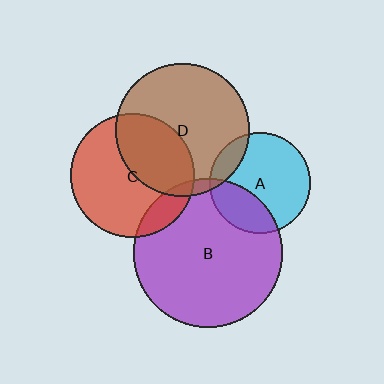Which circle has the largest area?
Circle B (purple).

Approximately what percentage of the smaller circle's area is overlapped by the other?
Approximately 30%.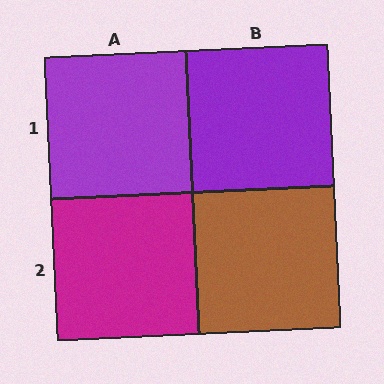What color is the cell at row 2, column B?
Brown.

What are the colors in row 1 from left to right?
Purple, purple.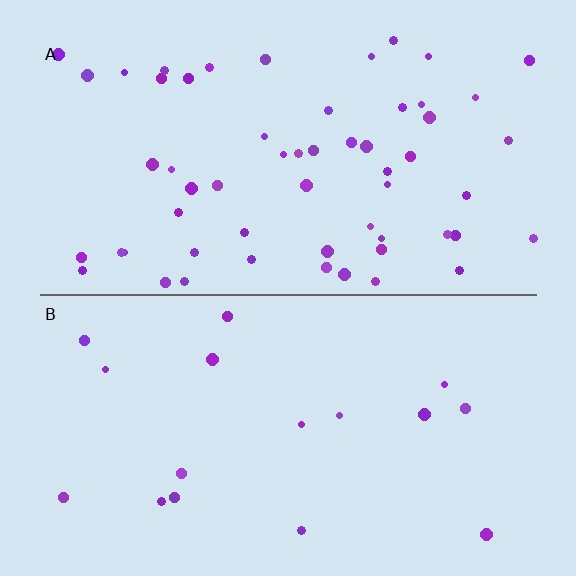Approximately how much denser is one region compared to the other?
Approximately 3.4× — region A over region B.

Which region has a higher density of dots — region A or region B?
A (the top).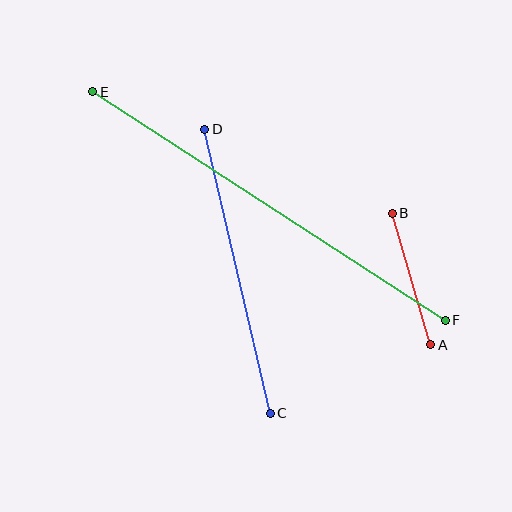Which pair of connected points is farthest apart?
Points E and F are farthest apart.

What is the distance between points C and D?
The distance is approximately 291 pixels.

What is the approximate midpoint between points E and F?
The midpoint is at approximately (269, 206) pixels.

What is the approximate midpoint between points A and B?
The midpoint is at approximately (411, 279) pixels.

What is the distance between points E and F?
The distance is approximately 420 pixels.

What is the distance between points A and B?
The distance is approximately 137 pixels.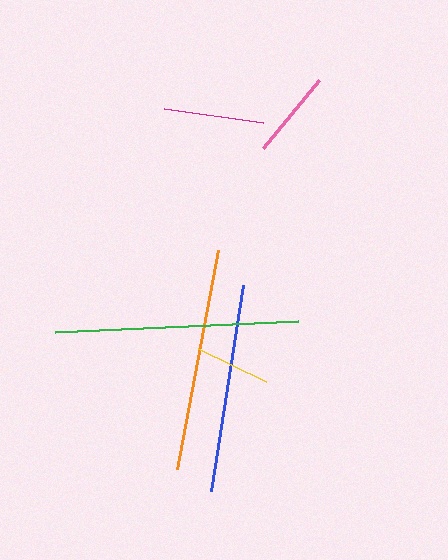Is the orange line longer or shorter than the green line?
The green line is longer than the orange line.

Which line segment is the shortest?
The yellow line is the shortest at approximately 76 pixels.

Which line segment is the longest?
The green line is the longest at approximately 243 pixels.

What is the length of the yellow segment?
The yellow segment is approximately 76 pixels long.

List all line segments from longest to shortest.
From longest to shortest: green, orange, blue, magenta, pink, yellow.